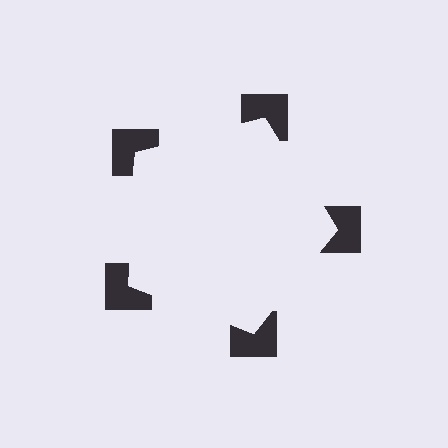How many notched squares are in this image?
There are 5 — one at each vertex of the illusory pentagon.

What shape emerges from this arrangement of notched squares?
An illusory pentagon — its edges are inferred from the aligned wedge cuts in the notched squares, not physically drawn.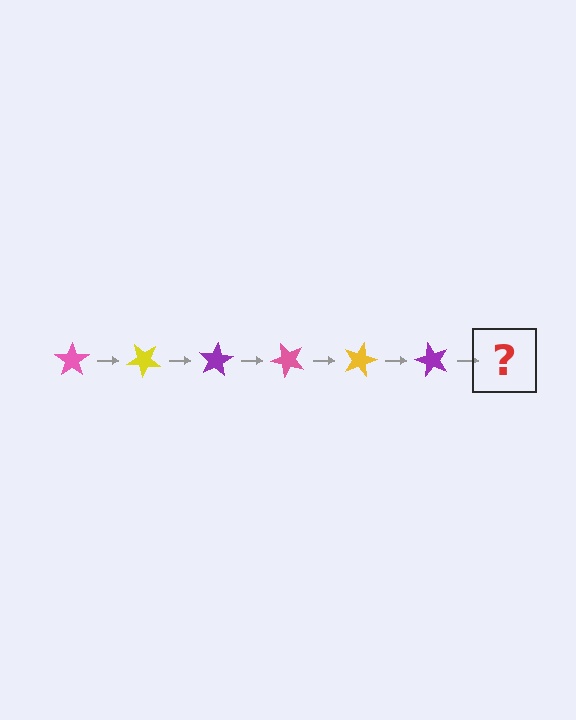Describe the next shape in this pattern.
It should be a pink star, rotated 240 degrees from the start.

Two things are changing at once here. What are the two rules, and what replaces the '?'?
The two rules are that it rotates 40 degrees each step and the color cycles through pink, yellow, and purple. The '?' should be a pink star, rotated 240 degrees from the start.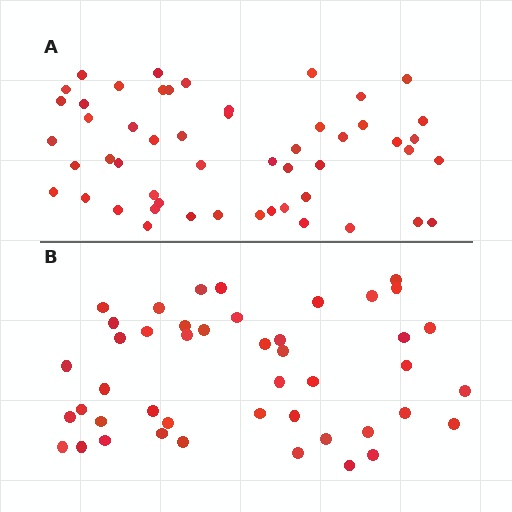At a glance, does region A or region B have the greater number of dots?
Region A (the top region) has more dots.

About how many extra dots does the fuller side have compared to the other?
Region A has roughly 8 or so more dots than region B.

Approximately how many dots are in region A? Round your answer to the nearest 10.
About 50 dots. (The exact count is 52, which rounds to 50.)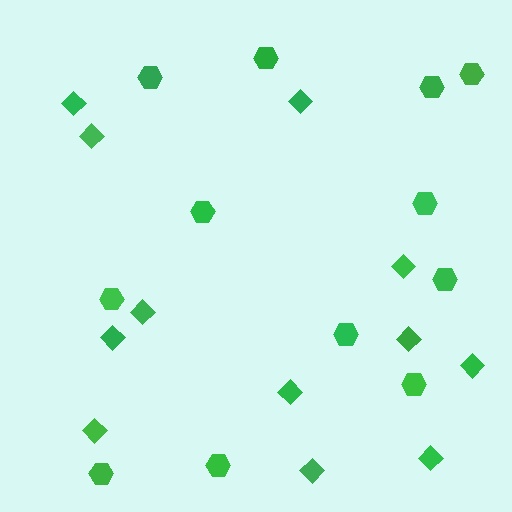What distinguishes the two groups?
There are 2 groups: one group of diamonds (12) and one group of hexagons (12).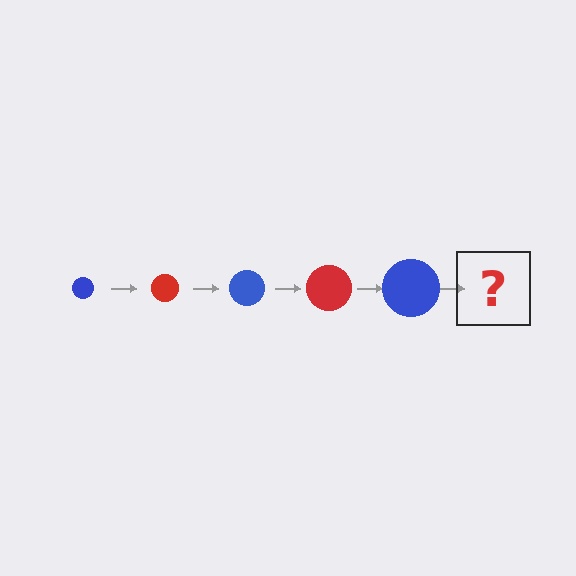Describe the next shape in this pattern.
It should be a red circle, larger than the previous one.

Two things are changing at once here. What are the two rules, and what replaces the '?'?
The two rules are that the circle grows larger each step and the color cycles through blue and red. The '?' should be a red circle, larger than the previous one.